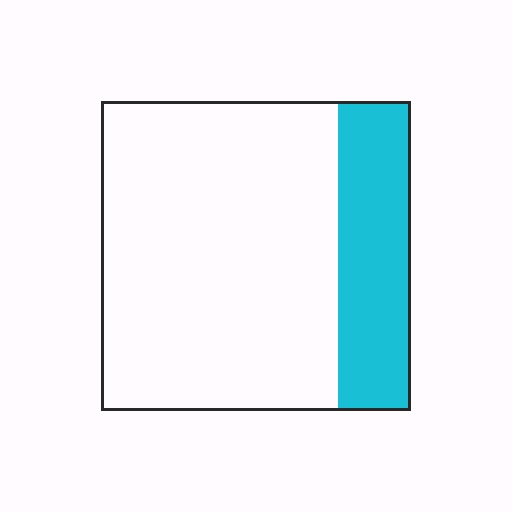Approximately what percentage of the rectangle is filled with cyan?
Approximately 25%.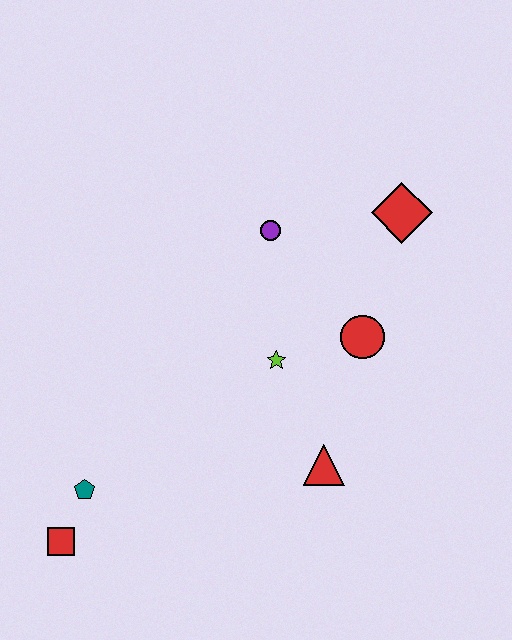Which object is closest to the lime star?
The red circle is closest to the lime star.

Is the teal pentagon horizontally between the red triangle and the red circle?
No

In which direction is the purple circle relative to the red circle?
The purple circle is above the red circle.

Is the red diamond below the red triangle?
No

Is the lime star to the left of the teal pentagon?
No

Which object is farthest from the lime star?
The red square is farthest from the lime star.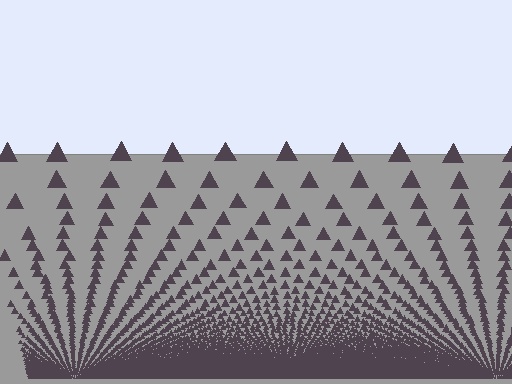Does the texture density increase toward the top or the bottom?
Density increases toward the bottom.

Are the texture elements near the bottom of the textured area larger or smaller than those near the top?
Smaller. The gradient is inverted — elements near the bottom are smaller and denser.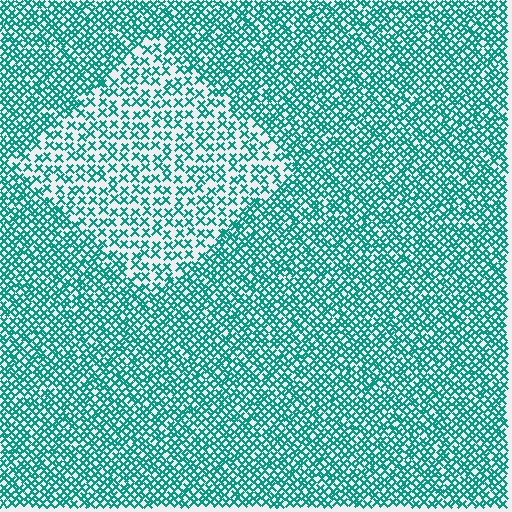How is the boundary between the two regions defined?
The boundary is defined by a change in element density (approximately 1.9x ratio). All elements are the same color, size, and shape.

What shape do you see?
I see a diamond.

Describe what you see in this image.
The image contains small teal elements arranged at two different densities. A diamond-shaped region is visible where the elements are less densely packed than the surrounding area.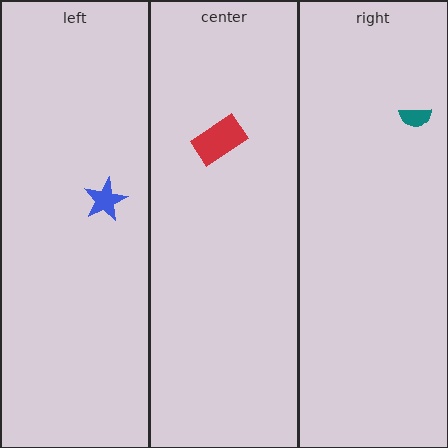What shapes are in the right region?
The teal semicircle.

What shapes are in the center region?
The red rectangle.